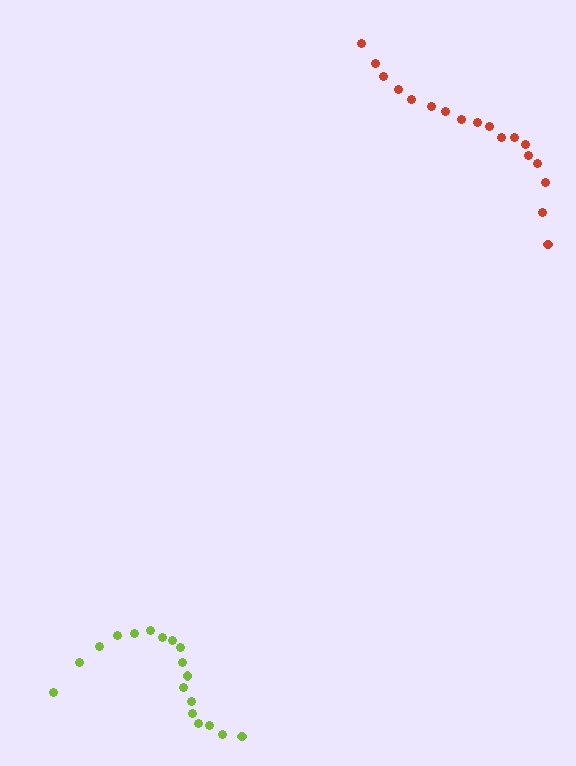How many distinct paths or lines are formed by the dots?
There are 2 distinct paths.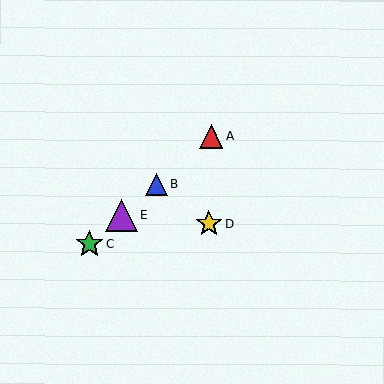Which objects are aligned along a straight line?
Objects A, B, C, E are aligned along a straight line.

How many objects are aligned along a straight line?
4 objects (A, B, C, E) are aligned along a straight line.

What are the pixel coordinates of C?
Object C is at (89, 244).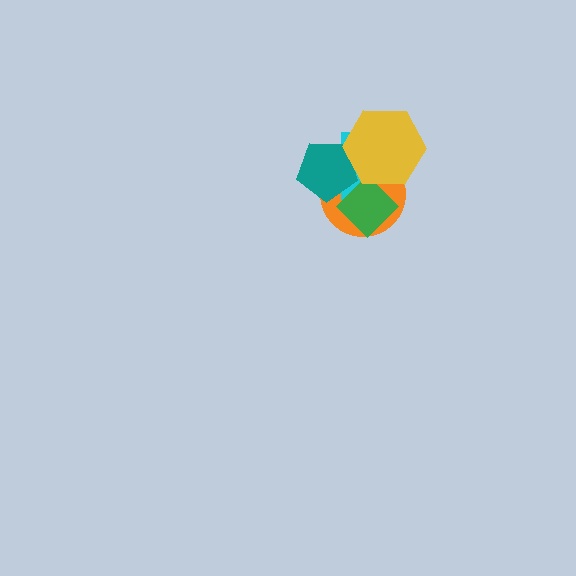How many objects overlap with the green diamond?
4 objects overlap with the green diamond.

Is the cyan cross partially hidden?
Yes, it is partially covered by another shape.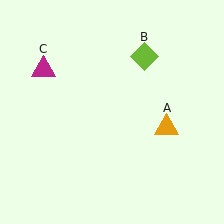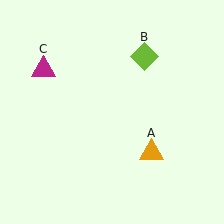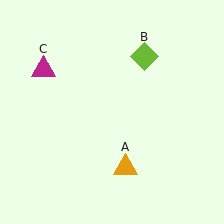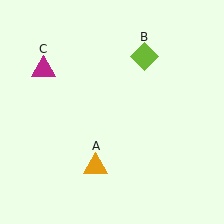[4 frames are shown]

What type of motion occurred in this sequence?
The orange triangle (object A) rotated clockwise around the center of the scene.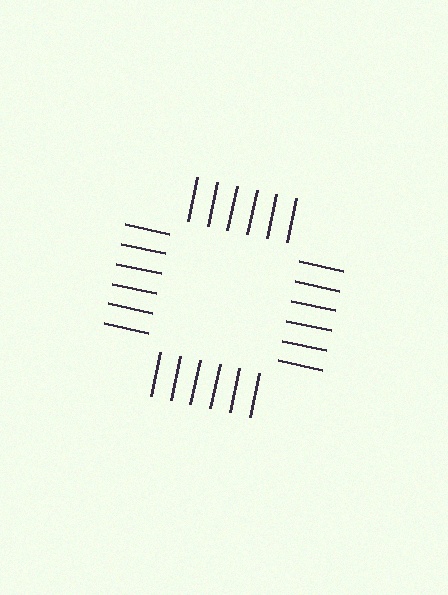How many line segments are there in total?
24 — 6 along each of the 4 edges.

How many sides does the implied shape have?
4 sides — the line-ends trace a square.